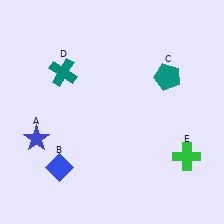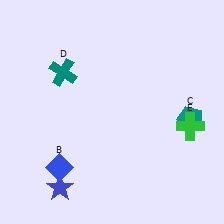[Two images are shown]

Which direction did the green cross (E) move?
The green cross (E) moved up.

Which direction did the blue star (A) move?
The blue star (A) moved down.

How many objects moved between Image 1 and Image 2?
3 objects moved between the two images.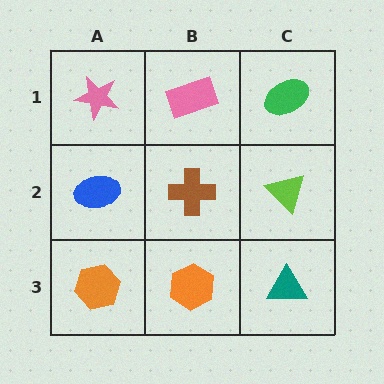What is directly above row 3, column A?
A blue ellipse.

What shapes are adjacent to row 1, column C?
A lime triangle (row 2, column C), a pink rectangle (row 1, column B).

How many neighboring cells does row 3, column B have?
3.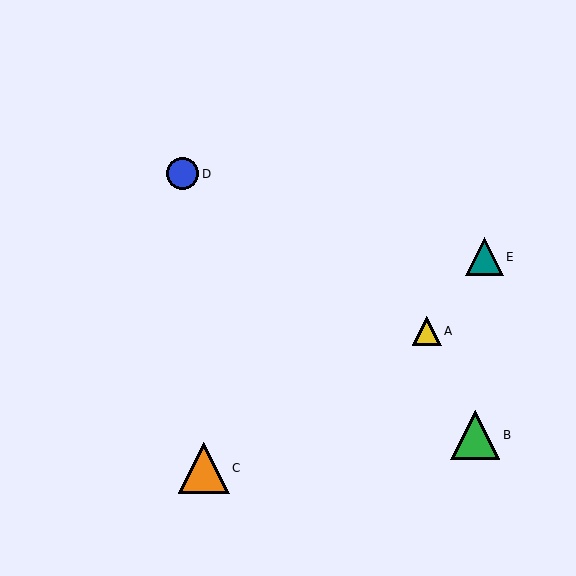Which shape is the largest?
The orange triangle (labeled C) is the largest.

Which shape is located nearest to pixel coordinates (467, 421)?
The green triangle (labeled B) at (475, 435) is nearest to that location.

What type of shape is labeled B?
Shape B is a green triangle.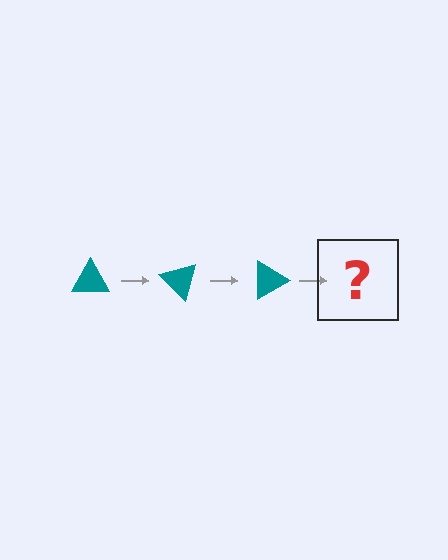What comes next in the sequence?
The next element should be a teal triangle rotated 135 degrees.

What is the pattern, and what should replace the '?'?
The pattern is that the triangle rotates 45 degrees each step. The '?' should be a teal triangle rotated 135 degrees.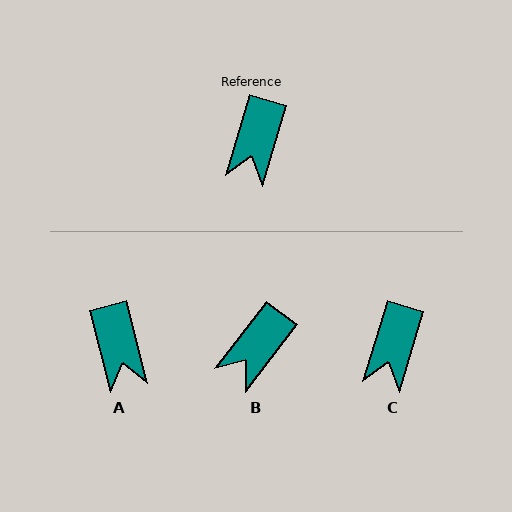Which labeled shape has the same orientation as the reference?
C.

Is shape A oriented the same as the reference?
No, it is off by about 31 degrees.